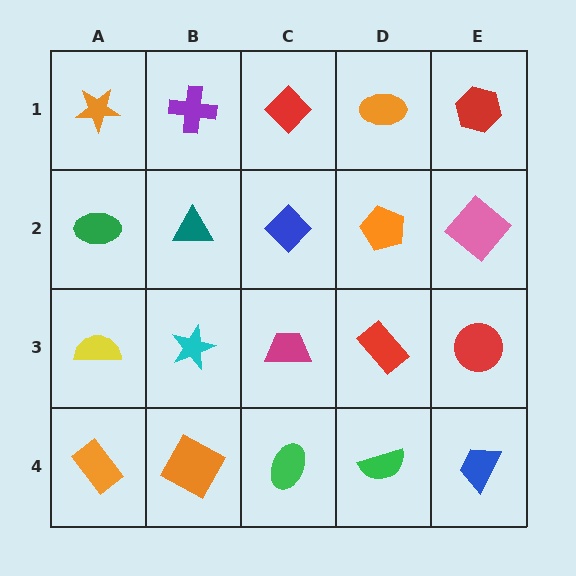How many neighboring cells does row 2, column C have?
4.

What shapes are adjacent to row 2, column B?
A purple cross (row 1, column B), a cyan star (row 3, column B), a green ellipse (row 2, column A), a blue diamond (row 2, column C).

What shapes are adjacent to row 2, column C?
A red diamond (row 1, column C), a magenta trapezoid (row 3, column C), a teal triangle (row 2, column B), an orange pentagon (row 2, column D).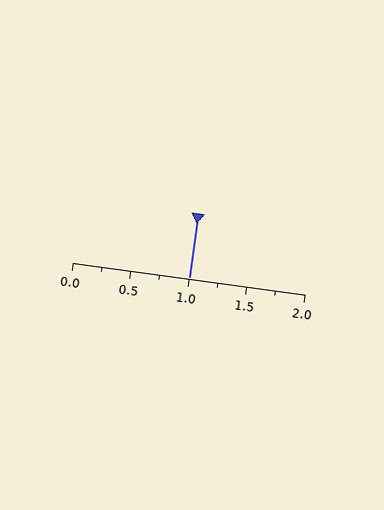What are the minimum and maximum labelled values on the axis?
The axis runs from 0.0 to 2.0.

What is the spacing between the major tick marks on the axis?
The major ticks are spaced 0.5 apart.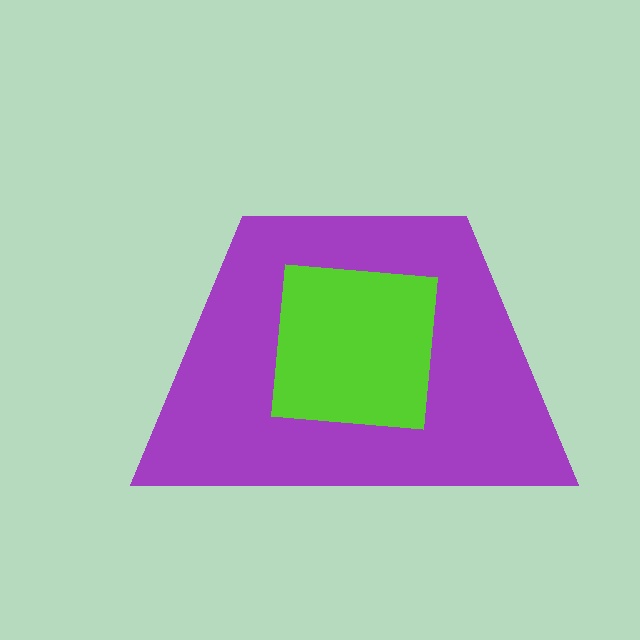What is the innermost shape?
The lime square.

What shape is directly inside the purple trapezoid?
The lime square.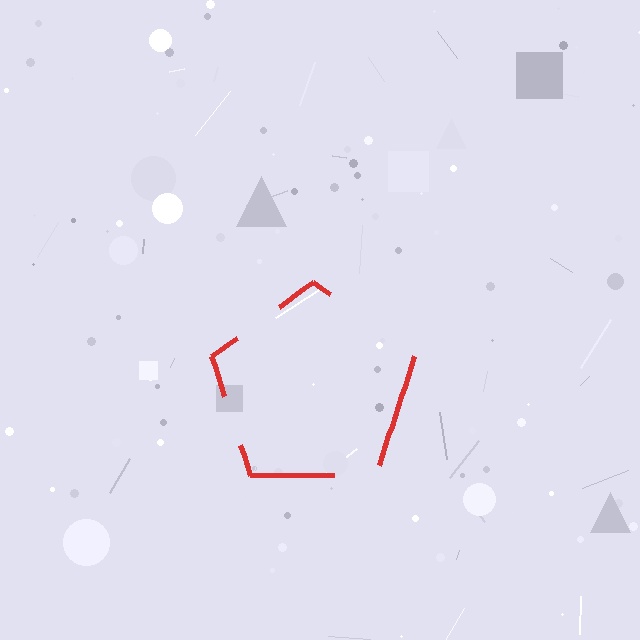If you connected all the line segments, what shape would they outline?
They would outline a pentagon.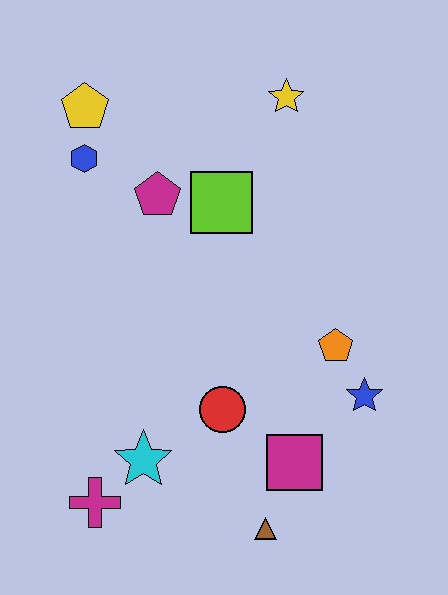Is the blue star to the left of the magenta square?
No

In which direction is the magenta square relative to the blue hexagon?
The magenta square is below the blue hexagon.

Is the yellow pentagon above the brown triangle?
Yes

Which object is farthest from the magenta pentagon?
The brown triangle is farthest from the magenta pentagon.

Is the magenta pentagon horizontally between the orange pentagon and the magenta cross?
Yes